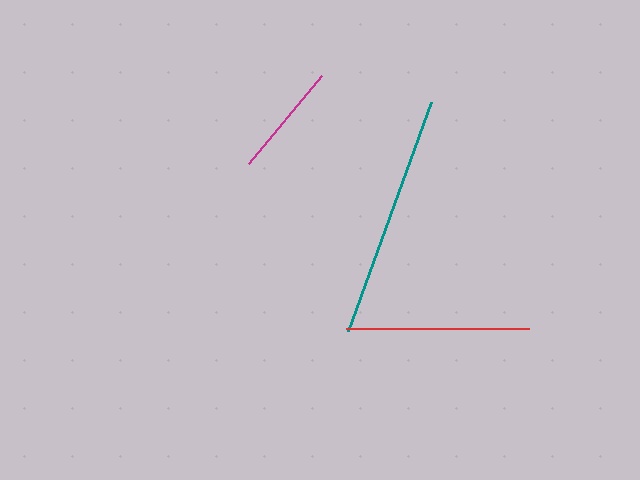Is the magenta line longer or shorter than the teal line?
The teal line is longer than the magenta line.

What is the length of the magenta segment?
The magenta segment is approximately 114 pixels long.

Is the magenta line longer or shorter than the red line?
The red line is longer than the magenta line.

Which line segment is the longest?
The teal line is the longest at approximately 243 pixels.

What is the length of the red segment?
The red segment is approximately 183 pixels long.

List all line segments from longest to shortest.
From longest to shortest: teal, red, magenta.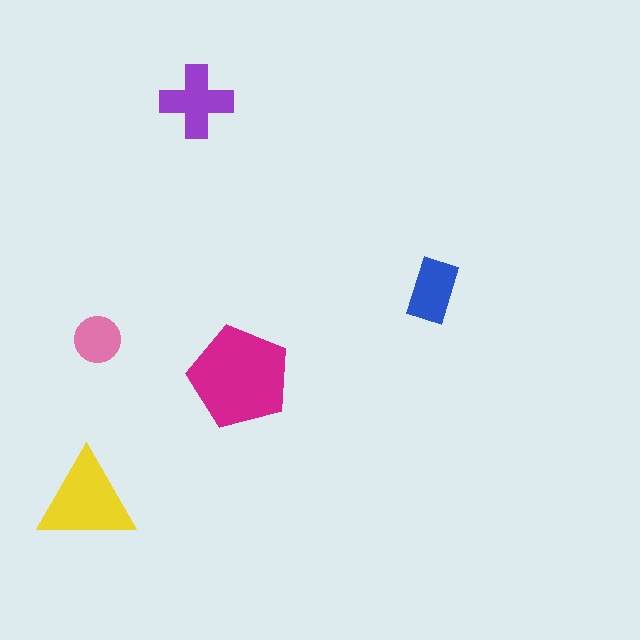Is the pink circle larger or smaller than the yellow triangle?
Smaller.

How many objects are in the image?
There are 5 objects in the image.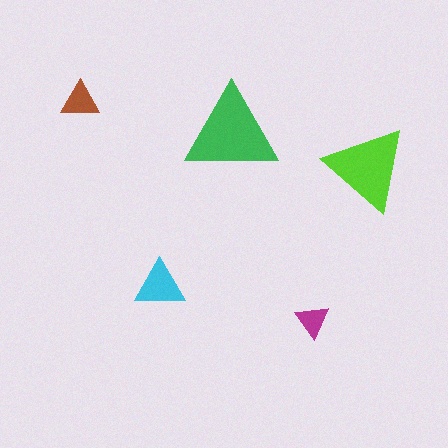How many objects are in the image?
There are 5 objects in the image.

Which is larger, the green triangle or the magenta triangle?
The green one.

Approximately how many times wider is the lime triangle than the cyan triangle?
About 1.5 times wider.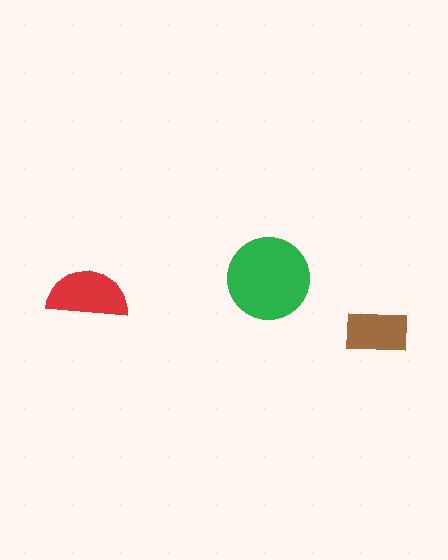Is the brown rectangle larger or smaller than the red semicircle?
Smaller.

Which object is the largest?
The green circle.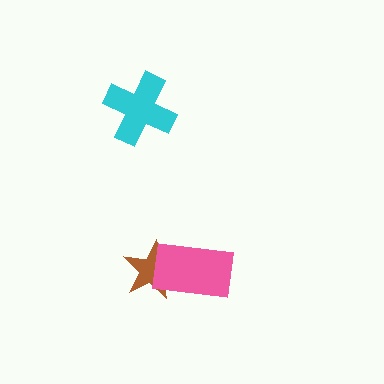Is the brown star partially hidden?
Yes, it is partially covered by another shape.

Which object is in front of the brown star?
The pink rectangle is in front of the brown star.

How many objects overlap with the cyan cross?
0 objects overlap with the cyan cross.